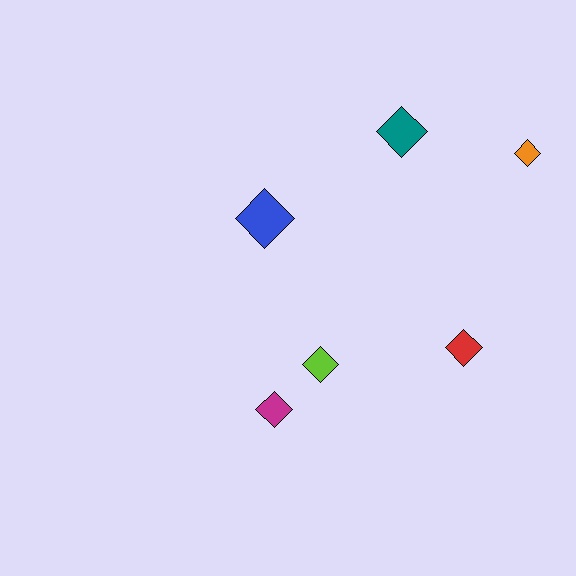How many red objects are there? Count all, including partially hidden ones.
There is 1 red object.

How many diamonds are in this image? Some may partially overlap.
There are 6 diamonds.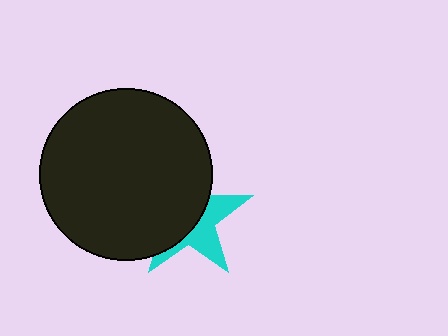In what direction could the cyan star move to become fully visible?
The cyan star could move right. That would shift it out from behind the black circle entirely.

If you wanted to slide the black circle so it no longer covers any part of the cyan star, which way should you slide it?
Slide it left — that is the most direct way to separate the two shapes.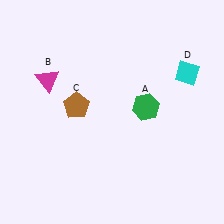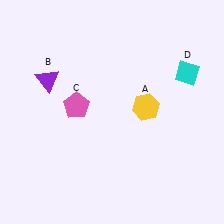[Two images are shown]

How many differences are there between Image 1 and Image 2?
There are 3 differences between the two images.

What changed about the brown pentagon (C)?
In Image 1, C is brown. In Image 2, it changed to pink.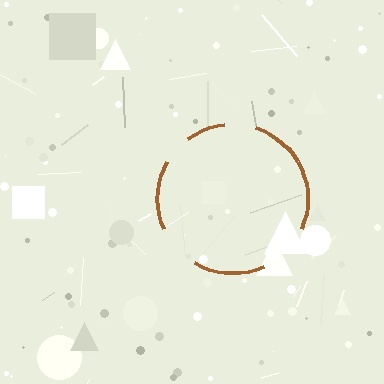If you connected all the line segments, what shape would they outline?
They would outline a circle.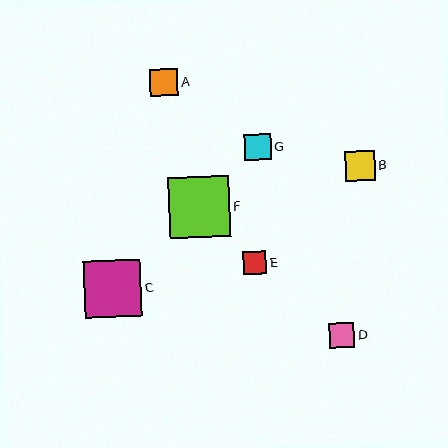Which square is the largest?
Square F is the largest with a size of approximately 61 pixels.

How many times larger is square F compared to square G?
Square F is approximately 2.3 times the size of square G.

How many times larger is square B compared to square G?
Square B is approximately 1.1 times the size of square G.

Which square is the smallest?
Square E is the smallest with a size of approximately 23 pixels.